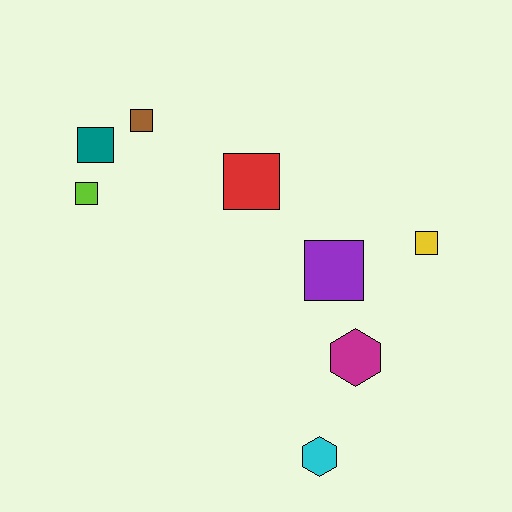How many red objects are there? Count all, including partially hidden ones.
There is 1 red object.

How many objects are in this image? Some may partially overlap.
There are 8 objects.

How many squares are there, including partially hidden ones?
There are 6 squares.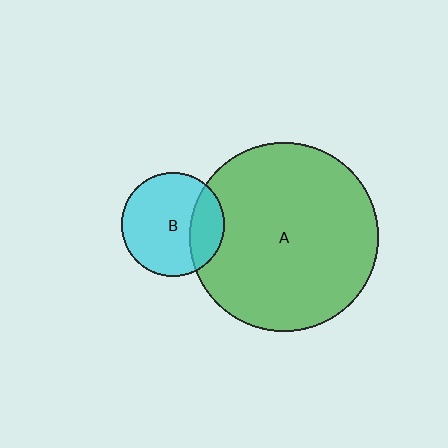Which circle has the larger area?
Circle A (green).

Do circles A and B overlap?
Yes.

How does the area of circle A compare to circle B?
Approximately 3.3 times.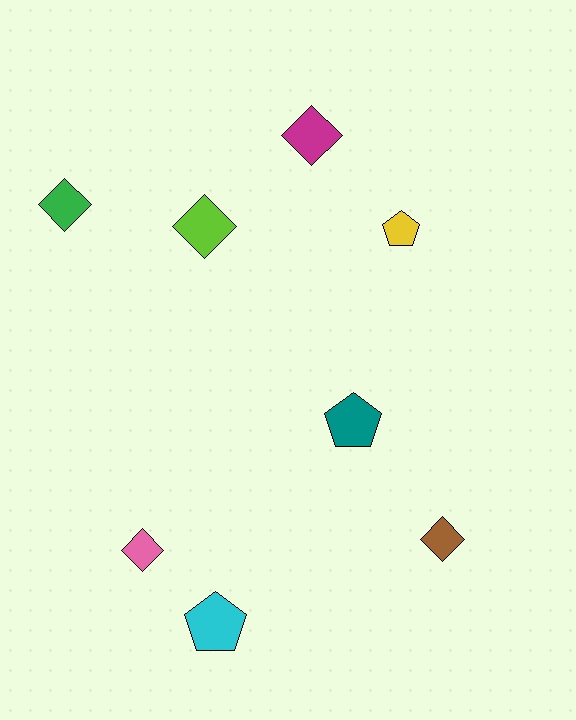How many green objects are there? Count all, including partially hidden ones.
There is 1 green object.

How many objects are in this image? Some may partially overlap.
There are 8 objects.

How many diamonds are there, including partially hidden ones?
There are 5 diamonds.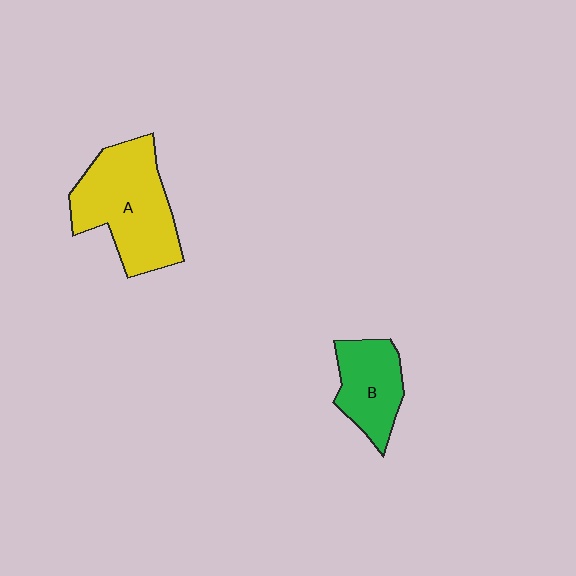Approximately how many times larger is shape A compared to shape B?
Approximately 1.8 times.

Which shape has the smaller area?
Shape B (green).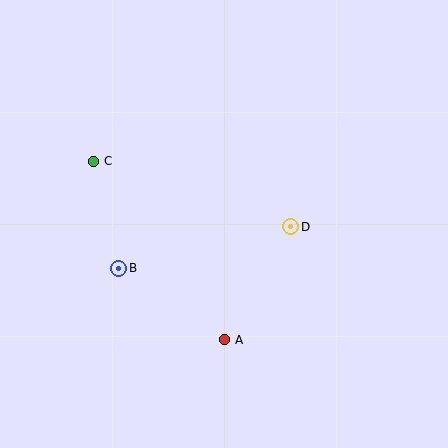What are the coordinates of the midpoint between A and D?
The midpoint between A and D is at (258, 283).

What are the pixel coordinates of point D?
Point D is at (291, 227).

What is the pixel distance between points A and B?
The distance between A and B is 128 pixels.